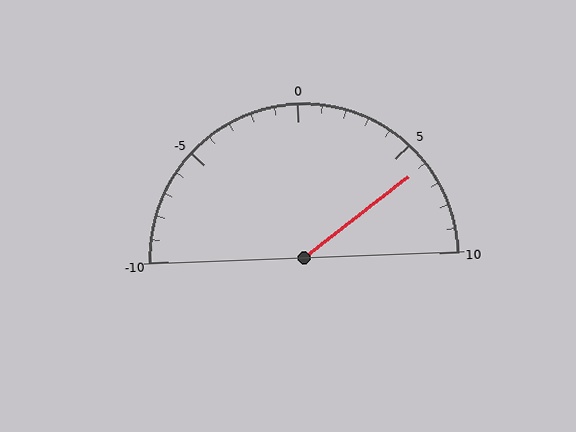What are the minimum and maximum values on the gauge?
The gauge ranges from -10 to 10.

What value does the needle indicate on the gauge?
The needle indicates approximately 6.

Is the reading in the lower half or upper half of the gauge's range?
The reading is in the upper half of the range (-10 to 10).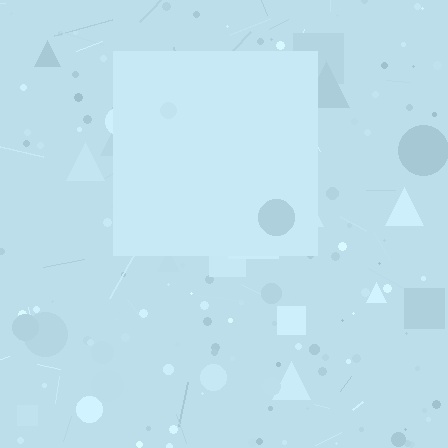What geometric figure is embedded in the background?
A square is embedded in the background.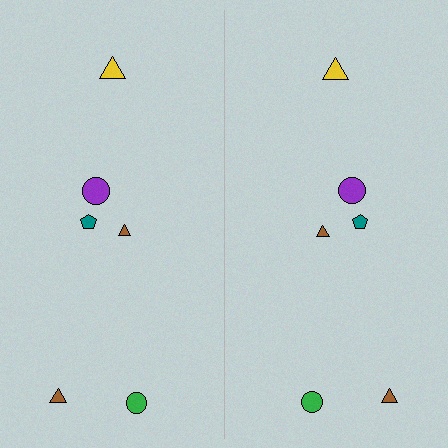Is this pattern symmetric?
Yes, this pattern has bilateral (reflection) symmetry.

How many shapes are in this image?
There are 12 shapes in this image.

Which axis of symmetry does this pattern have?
The pattern has a vertical axis of symmetry running through the center of the image.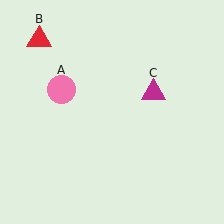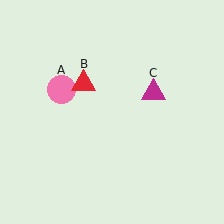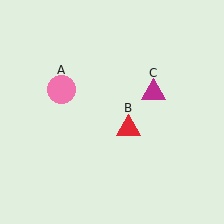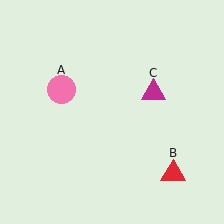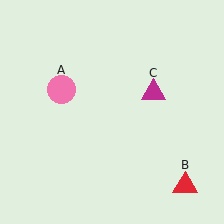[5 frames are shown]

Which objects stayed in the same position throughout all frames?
Pink circle (object A) and magenta triangle (object C) remained stationary.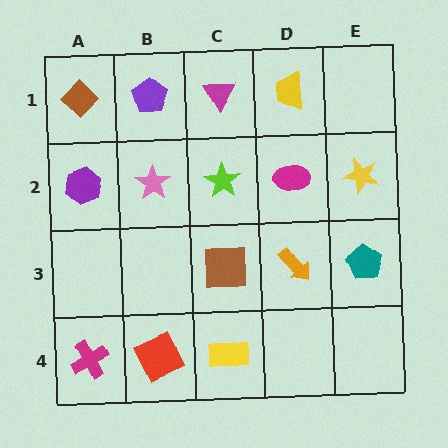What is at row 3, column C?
A brown square.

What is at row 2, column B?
A pink star.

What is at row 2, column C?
A lime star.